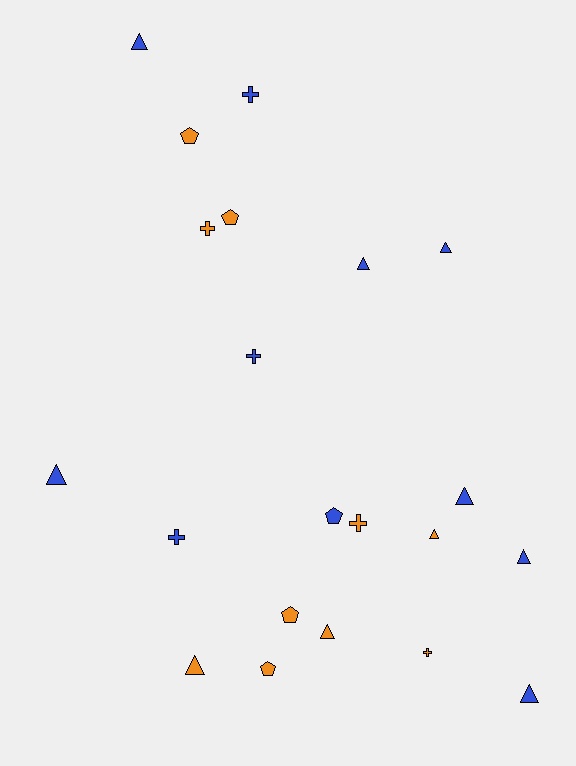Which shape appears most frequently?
Triangle, with 10 objects.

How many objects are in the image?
There are 21 objects.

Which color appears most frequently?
Blue, with 11 objects.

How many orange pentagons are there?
There are 4 orange pentagons.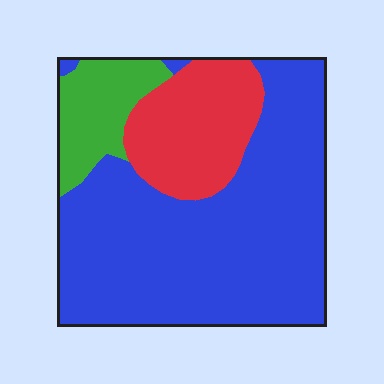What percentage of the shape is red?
Red takes up about one fifth (1/5) of the shape.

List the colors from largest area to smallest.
From largest to smallest: blue, red, green.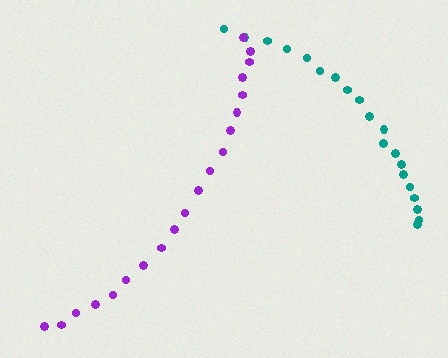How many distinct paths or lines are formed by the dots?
There are 2 distinct paths.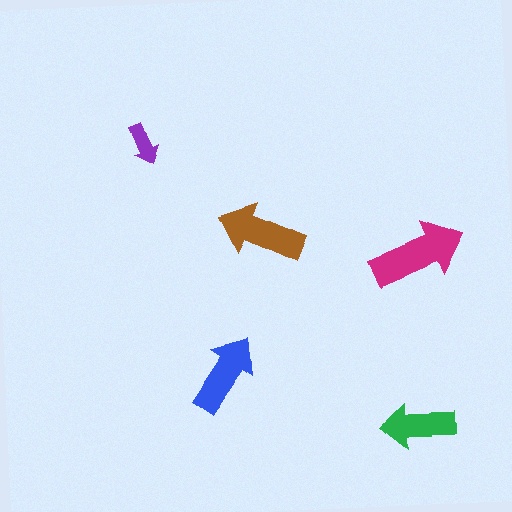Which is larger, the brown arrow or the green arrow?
The brown one.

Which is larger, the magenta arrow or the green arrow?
The magenta one.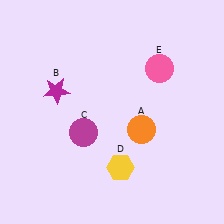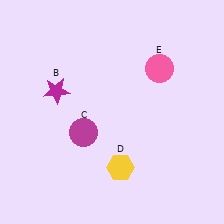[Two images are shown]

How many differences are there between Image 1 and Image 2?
There is 1 difference between the two images.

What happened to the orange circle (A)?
The orange circle (A) was removed in Image 2. It was in the bottom-right area of Image 1.